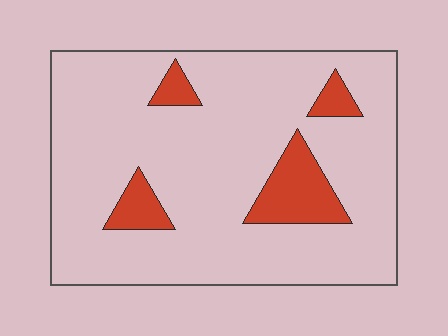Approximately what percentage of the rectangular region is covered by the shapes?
Approximately 15%.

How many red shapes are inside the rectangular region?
4.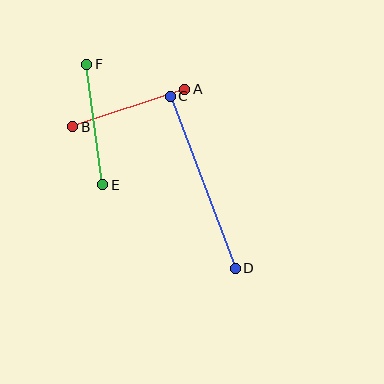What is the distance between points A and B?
The distance is approximately 118 pixels.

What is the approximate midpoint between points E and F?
The midpoint is at approximately (95, 124) pixels.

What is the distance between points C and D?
The distance is approximately 184 pixels.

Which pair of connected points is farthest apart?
Points C and D are farthest apart.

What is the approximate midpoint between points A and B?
The midpoint is at approximately (129, 108) pixels.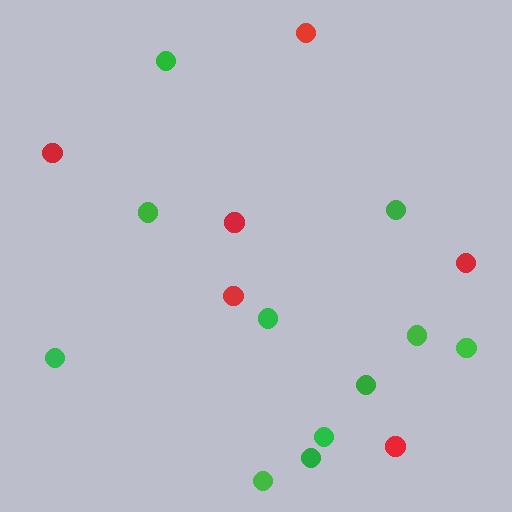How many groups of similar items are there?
There are 2 groups: one group of red circles (6) and one group of green circles (11).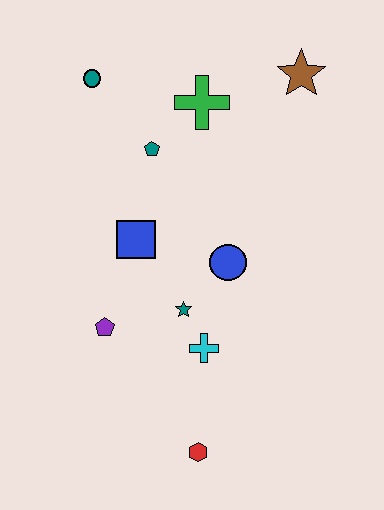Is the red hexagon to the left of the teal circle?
No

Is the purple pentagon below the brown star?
Yes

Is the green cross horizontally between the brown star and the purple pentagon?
Yes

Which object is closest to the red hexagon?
The cyan cross is closest to the red hexagon.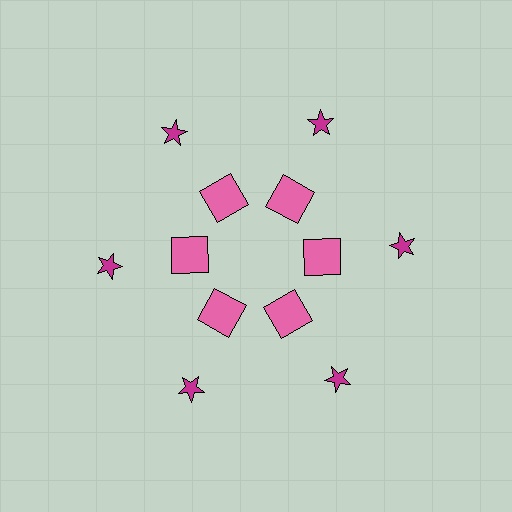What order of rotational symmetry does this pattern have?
This pattern has 6-fold rotational symmetry.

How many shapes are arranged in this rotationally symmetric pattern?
There are 12 shapes, arranged in 6 groups of 2.